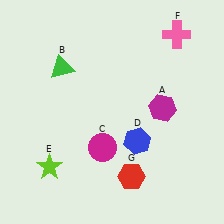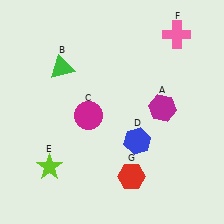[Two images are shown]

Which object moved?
The magenta circle (C) moved up.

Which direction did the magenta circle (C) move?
The magenta circle (C) moved up.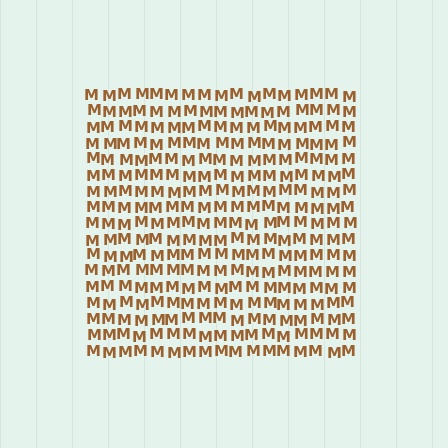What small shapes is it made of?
It is made of small letter M's.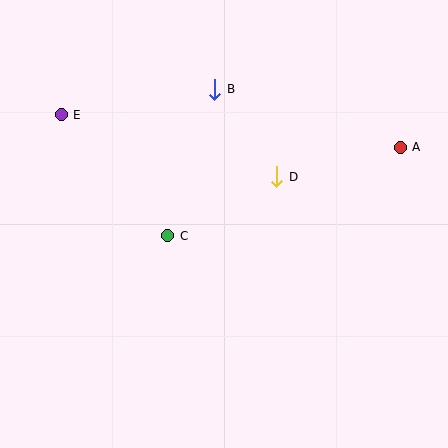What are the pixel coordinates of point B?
Point B is at (215, 89).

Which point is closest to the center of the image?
Point C at (168, 236) is closest to the center.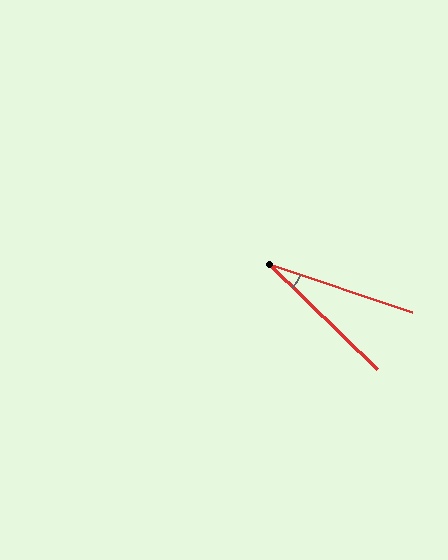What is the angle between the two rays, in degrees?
Approximately 26 degrees.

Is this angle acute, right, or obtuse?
It is acute.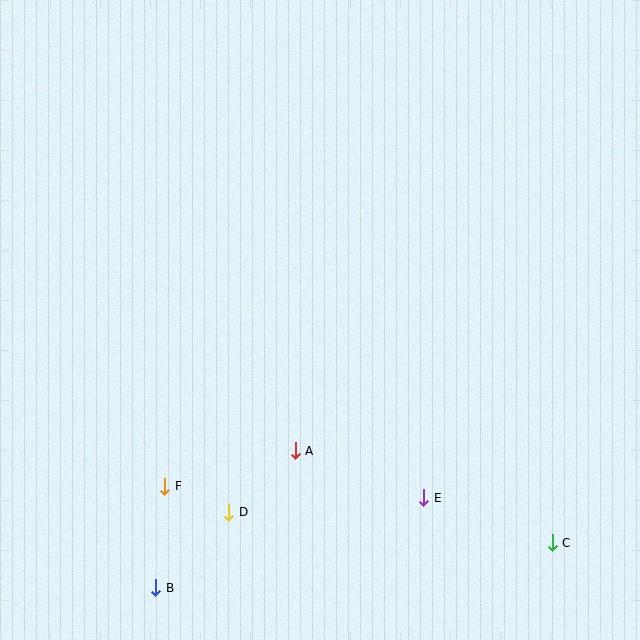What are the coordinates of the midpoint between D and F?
The midpoint between D and F is at (197, 499).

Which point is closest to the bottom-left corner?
Point B is closest to the bottom-left corner.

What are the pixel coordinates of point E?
Point E is at (424, 498).